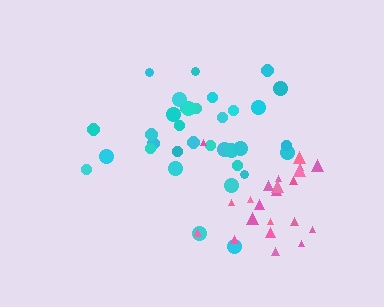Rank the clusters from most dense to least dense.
cyan, pink.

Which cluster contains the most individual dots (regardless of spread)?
Cyan (34).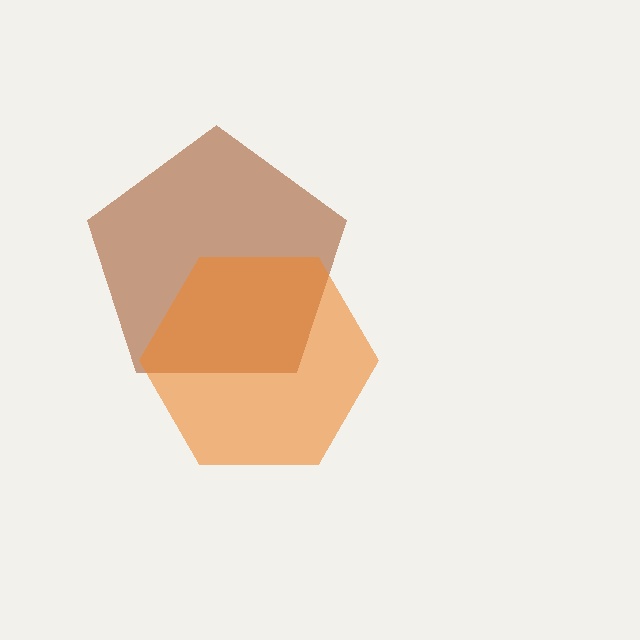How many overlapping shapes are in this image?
There are 2 overlapping shapes in the image.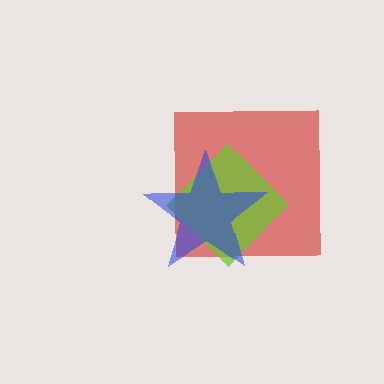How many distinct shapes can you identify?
There are 3 distinct shapes: a red square, a lime diamond, a blue star.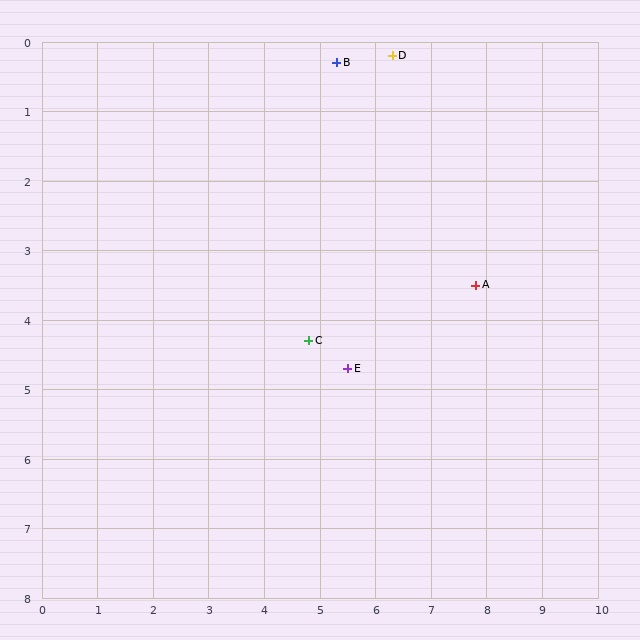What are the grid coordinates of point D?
Point D is at approximately (6.3, 0.2).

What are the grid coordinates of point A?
Point A is at approximately (7.8, 3.5).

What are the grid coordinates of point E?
Point E is at approximately (5.5, 4.7).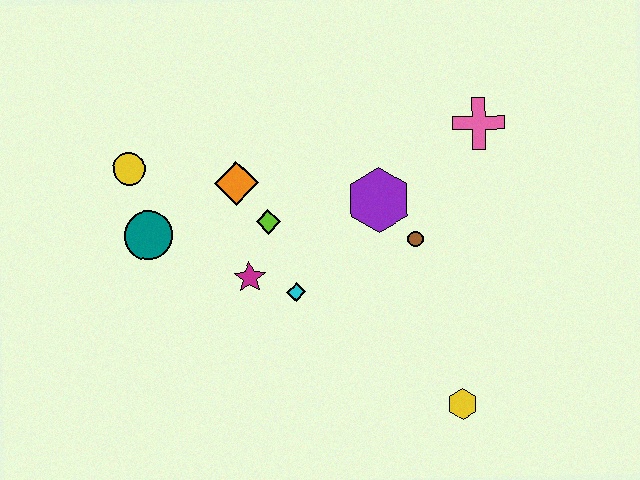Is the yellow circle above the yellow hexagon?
Yes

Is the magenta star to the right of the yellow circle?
Yes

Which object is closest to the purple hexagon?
The brown circle is closest to the purple hexagon.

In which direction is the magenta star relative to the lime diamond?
The magenta star is below the lime diamond.